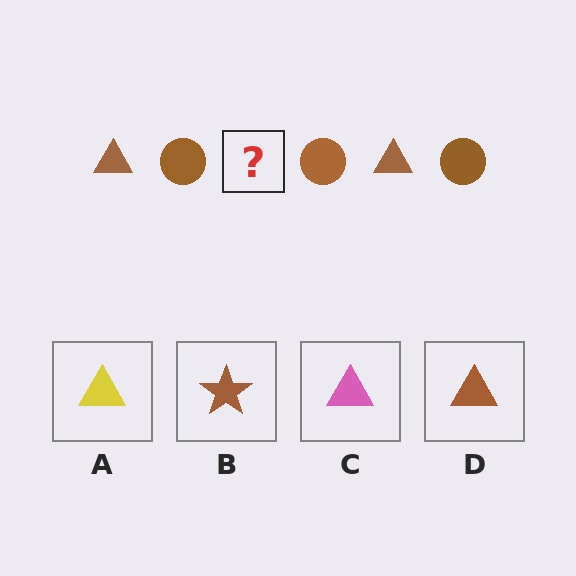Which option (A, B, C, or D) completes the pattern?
D.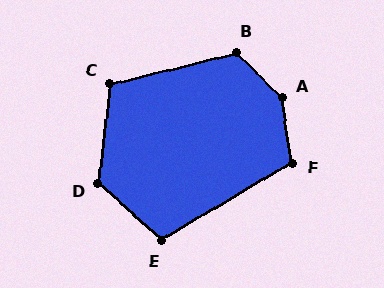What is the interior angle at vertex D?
Approximately 126 degrees (obtuse).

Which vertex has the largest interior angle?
A, at approximately 142 degrees.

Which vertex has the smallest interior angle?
E, at approximately 107 degrees.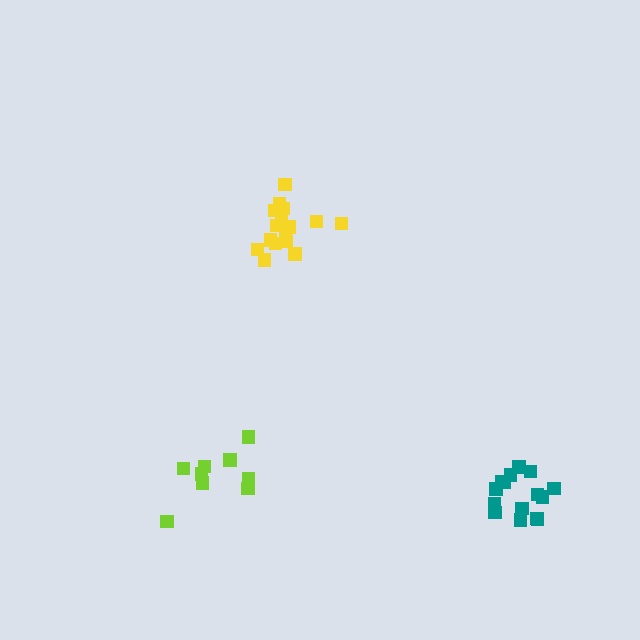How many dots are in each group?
Group 1: 10 dots, Group 2: 16 dots, Group 3: 15 dots (41 total).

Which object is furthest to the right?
The teal cluster is rightmost.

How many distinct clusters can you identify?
There are 3 distinct clusters.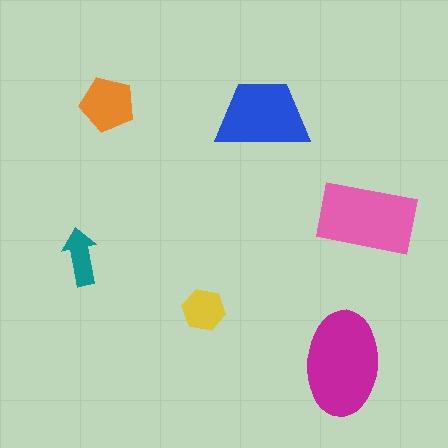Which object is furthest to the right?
The pink rectangle is rightmost.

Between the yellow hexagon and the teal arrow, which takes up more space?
The yellow hexagon.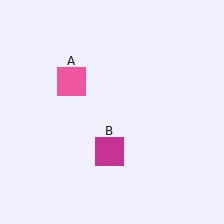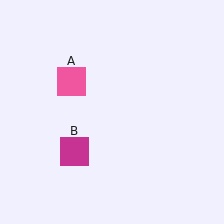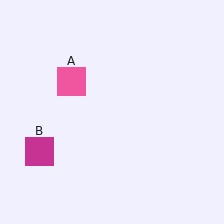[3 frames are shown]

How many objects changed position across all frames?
1 object changed position: magenta square (object B).